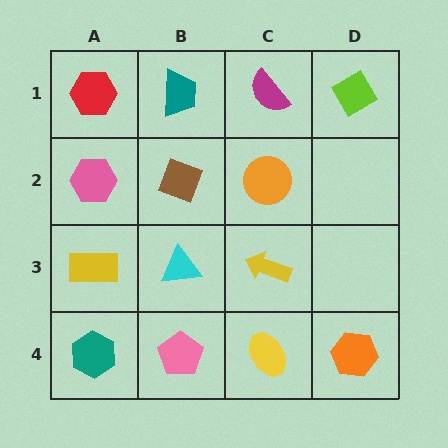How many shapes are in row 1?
4 shapes.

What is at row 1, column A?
A red hexagon.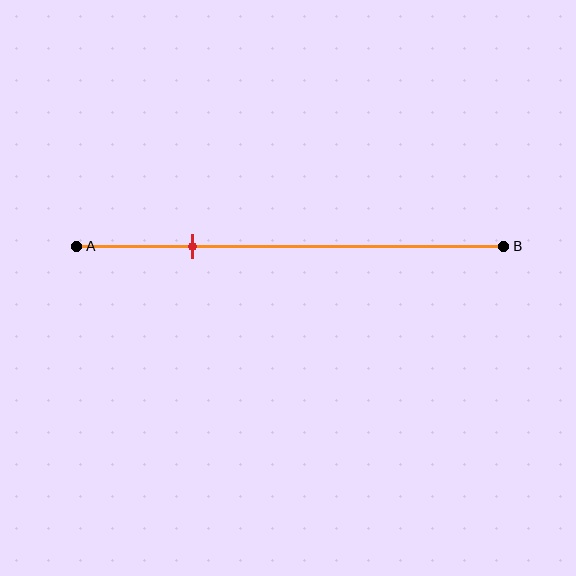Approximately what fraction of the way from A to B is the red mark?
The red mark is approximately 25% of the way from A to B.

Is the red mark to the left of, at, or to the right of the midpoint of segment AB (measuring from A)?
The red mark is to the left of the midpoint of segment AB.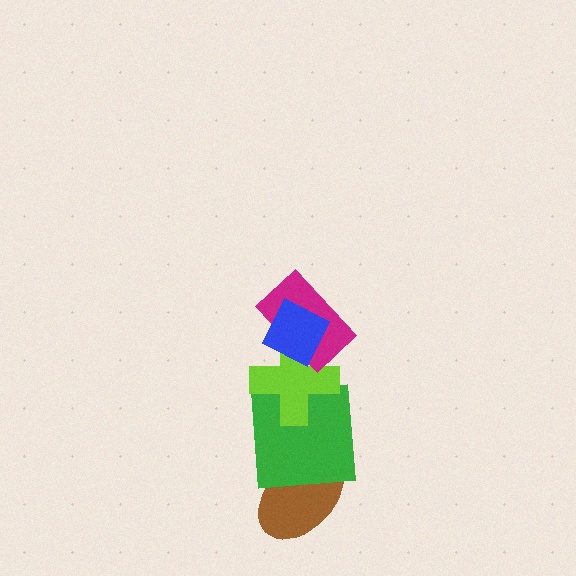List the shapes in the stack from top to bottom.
From top to bottom: the blue diamond, the magenta rectangle, the lime cross, the green square, the brown ellipse.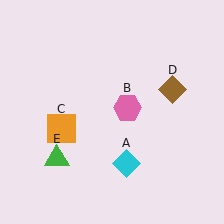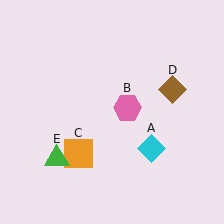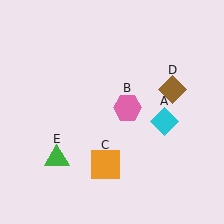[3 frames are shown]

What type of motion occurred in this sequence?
The cyan diamond (object A), orange square (object C) rotated counterclockwise around the center of the scene.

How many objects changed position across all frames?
2 objects changed position: cyan diamond (object A), orange square (object C).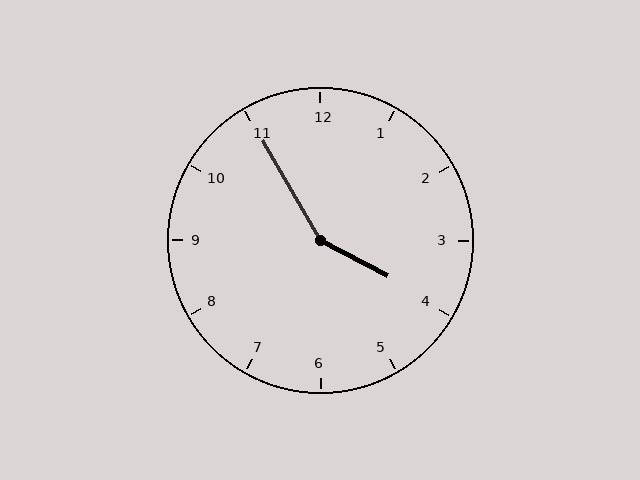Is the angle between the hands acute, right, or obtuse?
It is obtuse.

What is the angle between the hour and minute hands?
Approximately 148 degrees.